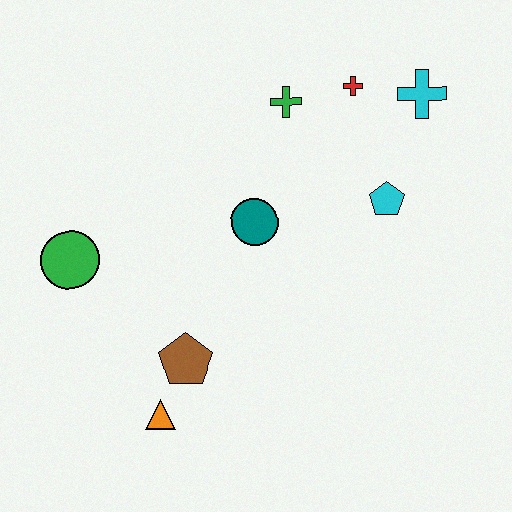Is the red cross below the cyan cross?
No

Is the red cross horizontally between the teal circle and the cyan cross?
Yes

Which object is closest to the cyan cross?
The red cross is closest to the cyan cross.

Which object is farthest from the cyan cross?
The orange triangle is farthest from the cyan cross.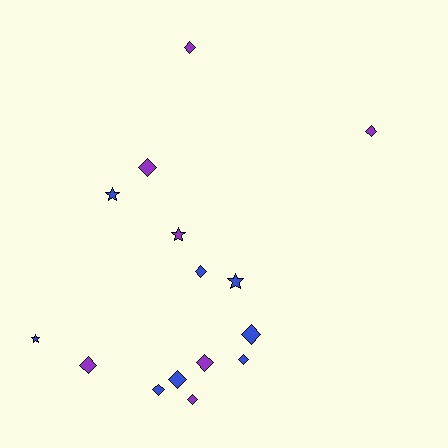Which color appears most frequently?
Blue, with 8 objects.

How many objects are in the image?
There are 15 objects.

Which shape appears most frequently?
Diamond, with 11 objects.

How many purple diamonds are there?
There are 6 purple diamonds.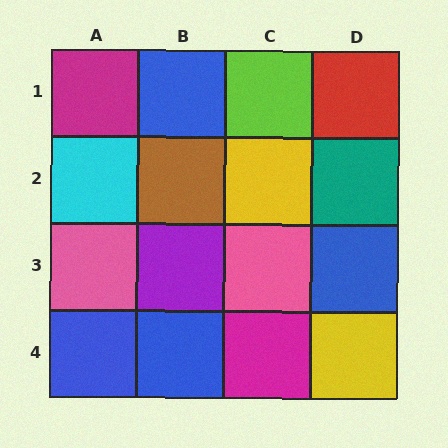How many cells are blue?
4 cells are blue.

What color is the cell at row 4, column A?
Blue.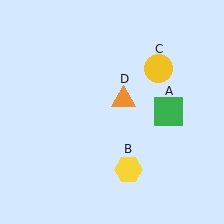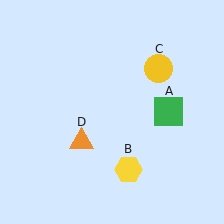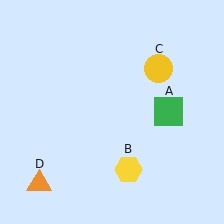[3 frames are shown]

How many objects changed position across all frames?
1 object changed position: orange triangle (object D).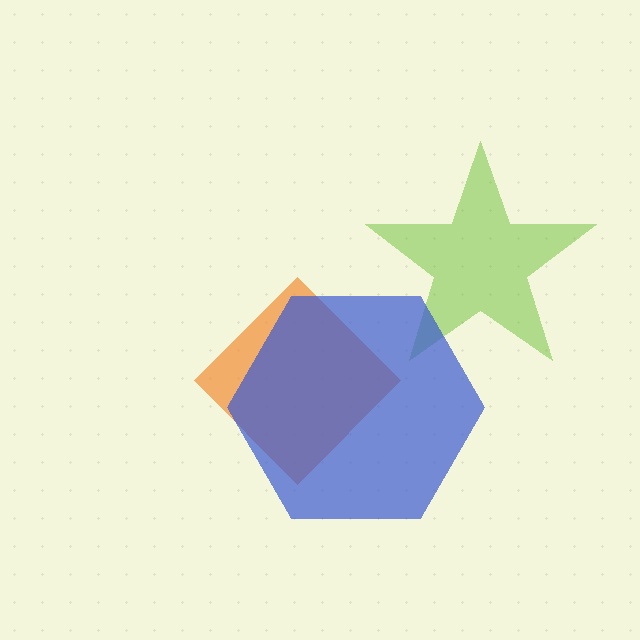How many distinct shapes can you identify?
There are 3 distinct shapes: an orange diamond, a lime star, a blue hexagon.